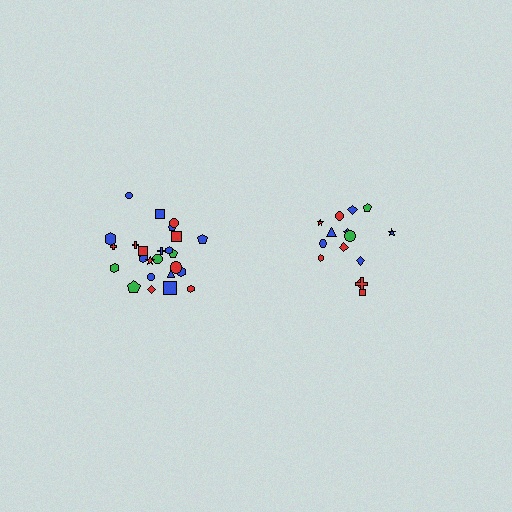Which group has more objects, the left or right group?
The left group.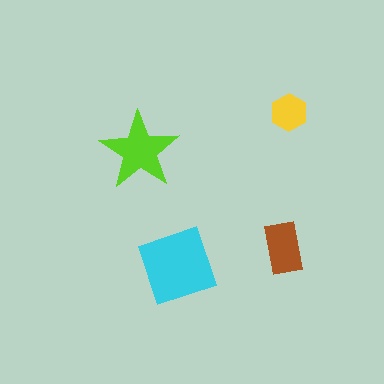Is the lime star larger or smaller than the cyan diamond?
Smaller.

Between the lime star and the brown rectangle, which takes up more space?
The lime star.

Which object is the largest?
The cyan diamond.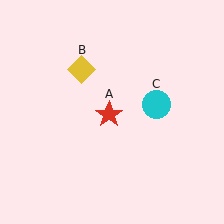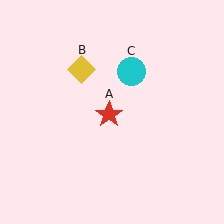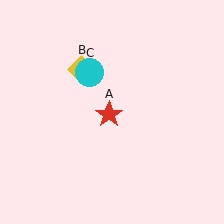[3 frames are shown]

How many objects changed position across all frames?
1 object changed position: cyan circle (object C).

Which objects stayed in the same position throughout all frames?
Red star (object A) and yellow diamond (object B) remained stationary.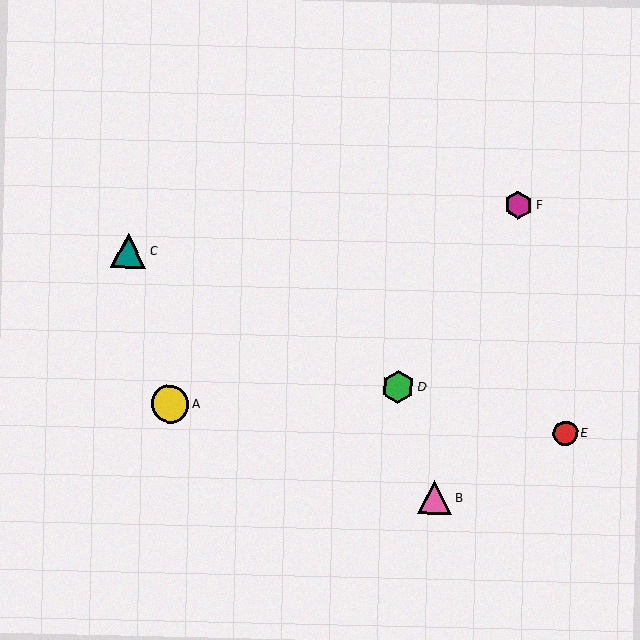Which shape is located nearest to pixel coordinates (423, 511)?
The pink triangle (labeled B) at (435, 497) is nearest to that location.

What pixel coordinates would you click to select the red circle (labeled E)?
Click at (565, 433) to select the red circle E.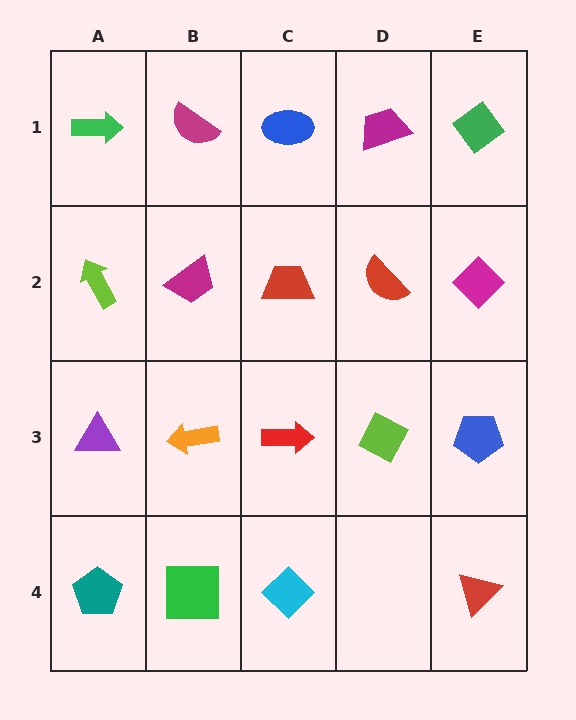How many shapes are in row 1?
5 shapes.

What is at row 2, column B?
A magenta trapezoid.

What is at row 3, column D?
A lime diamond.